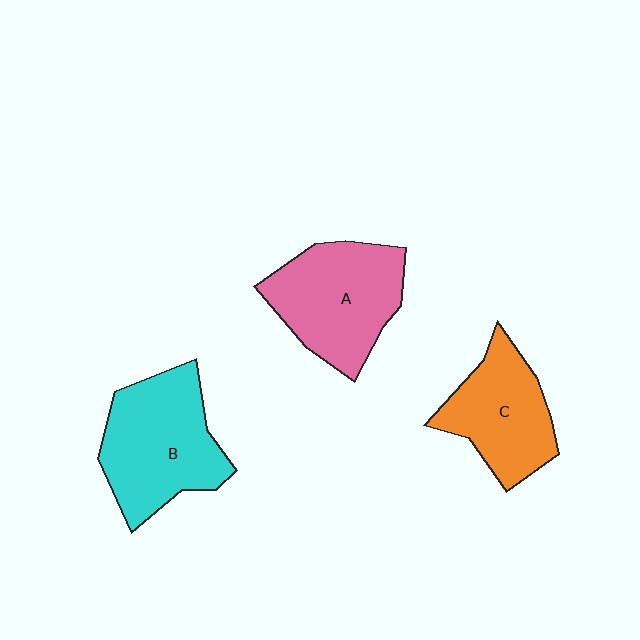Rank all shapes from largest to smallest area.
From largest to smallest: B (cyan), A (pink), C (orange).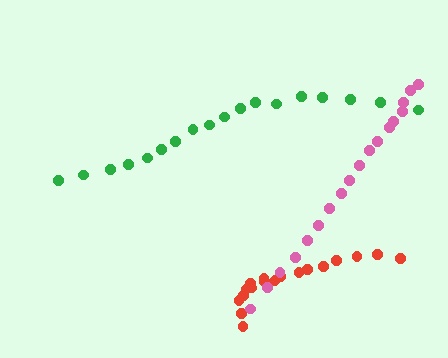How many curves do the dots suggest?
There are 3 distinct paths.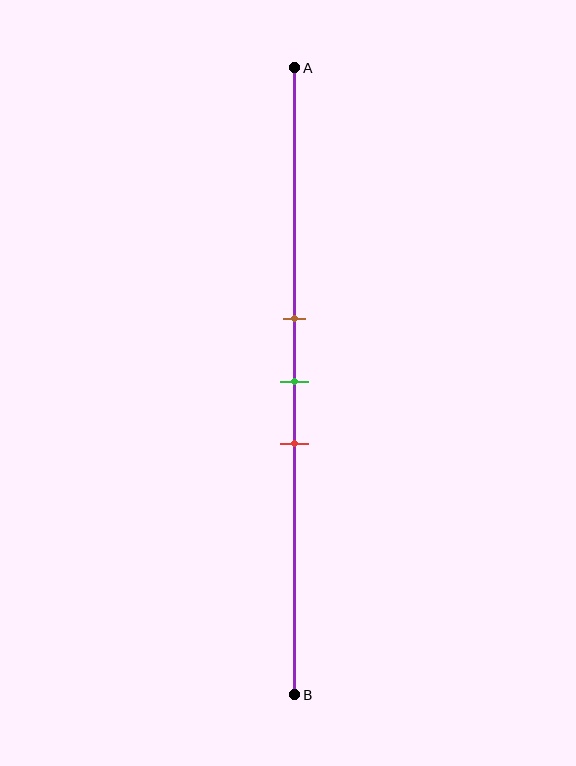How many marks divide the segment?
There are 3 marks dividing the segment.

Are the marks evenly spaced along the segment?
Yes, the marks are approximately evenly spaced.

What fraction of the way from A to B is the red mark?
The red mark is approximately 60% (0.6) of the way from A to B.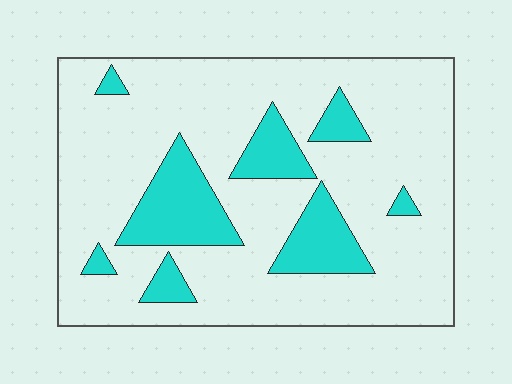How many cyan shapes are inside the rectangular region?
8.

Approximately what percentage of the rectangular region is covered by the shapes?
Approximately 20%.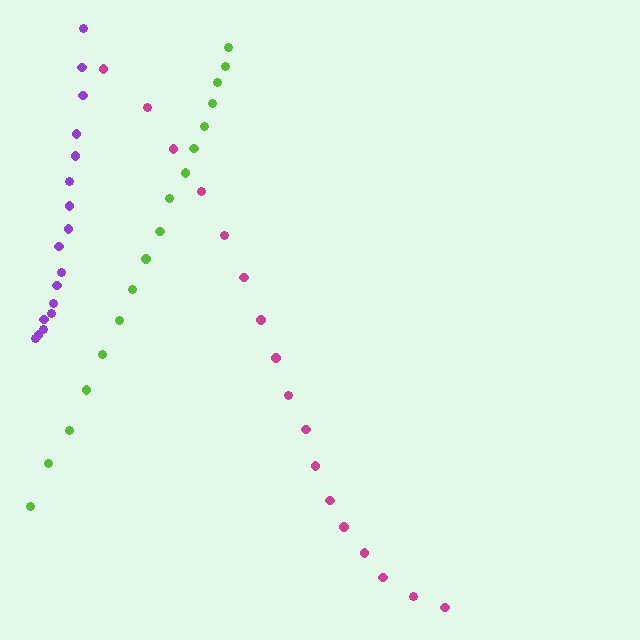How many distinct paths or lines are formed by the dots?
There are 3 distinct paths.